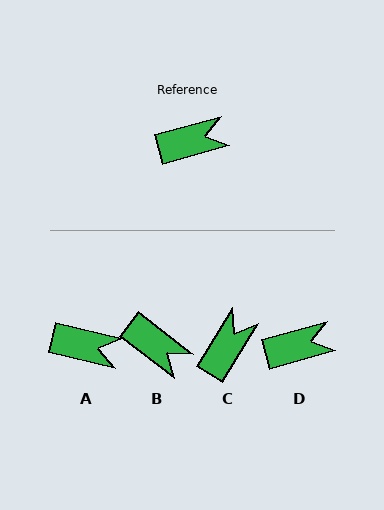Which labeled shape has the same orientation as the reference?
D.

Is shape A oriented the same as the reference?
No, it is off by about 29 degrees.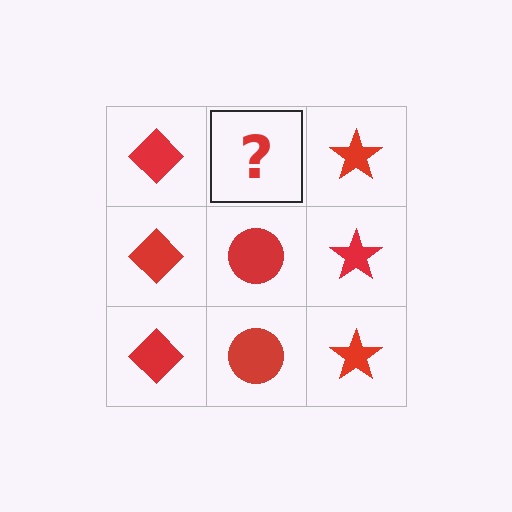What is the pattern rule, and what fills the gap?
The rule is that each column has a consistent shape. The gap should be filled with a red circle.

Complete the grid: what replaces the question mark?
The question mark should be replaced with a red circle.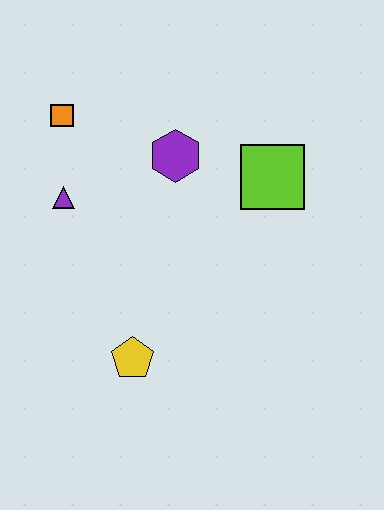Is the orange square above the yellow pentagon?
Yes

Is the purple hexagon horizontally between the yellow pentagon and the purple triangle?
No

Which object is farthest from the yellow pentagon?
The orange square is farthest from the yellow pentagon.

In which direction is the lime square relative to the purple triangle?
The lime square is to the right of the purple triangle.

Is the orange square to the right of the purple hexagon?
No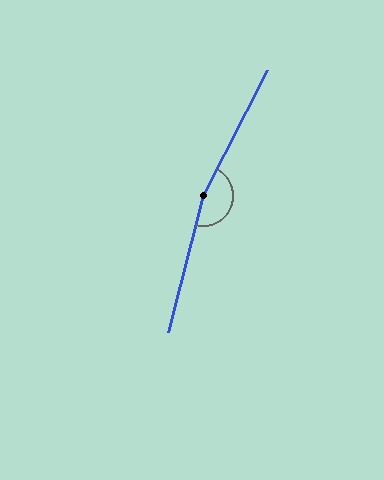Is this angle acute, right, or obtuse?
It is obtuse.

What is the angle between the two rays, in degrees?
Approximately 167 degrees.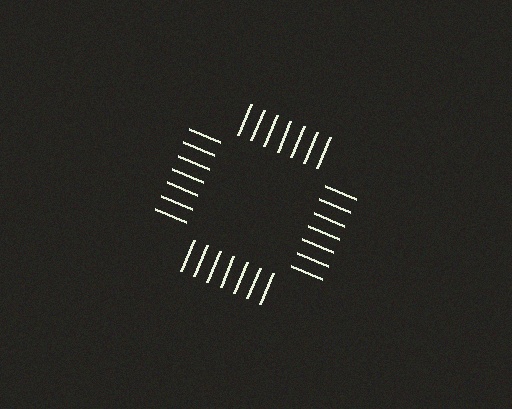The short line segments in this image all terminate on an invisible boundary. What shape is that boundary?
An illusory square — the line segments terminate on its edges but no continuous stroke is drawn.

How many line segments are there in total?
28 — 7 along each of the 4 edges.